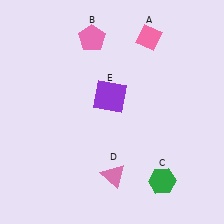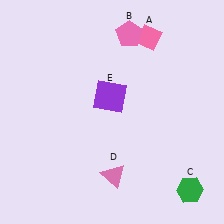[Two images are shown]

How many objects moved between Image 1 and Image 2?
2 objects moved between the two images.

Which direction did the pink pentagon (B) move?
The pink pentagon (B) moved right.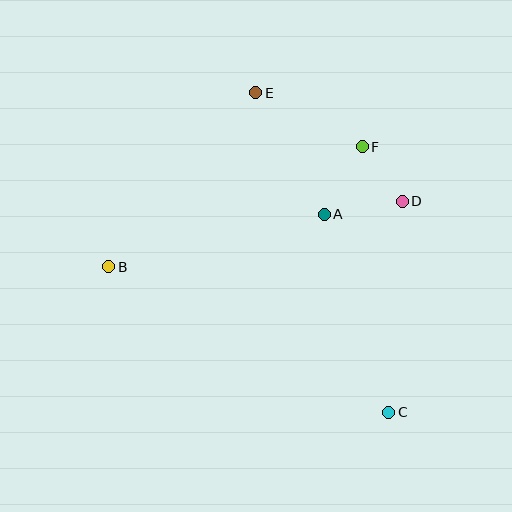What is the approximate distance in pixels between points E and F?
The distance between E and F is approximately 119 pixels.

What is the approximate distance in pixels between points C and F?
The distance between C and F is approximately 267 pixels.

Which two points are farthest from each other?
Points C and E are farthest from each other.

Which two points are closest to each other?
Points D and F are closest to each other.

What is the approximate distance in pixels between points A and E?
The distance between A and E is approximately 139 pixels.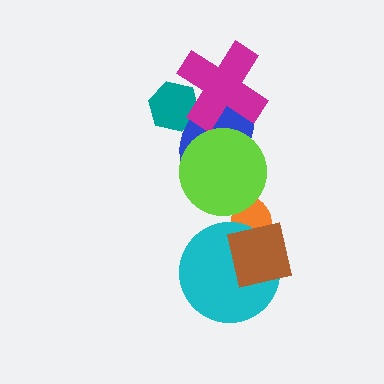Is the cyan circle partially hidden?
Yes, it is partially covered by another shape.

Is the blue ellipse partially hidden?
Yes, it is partially covered by another shape.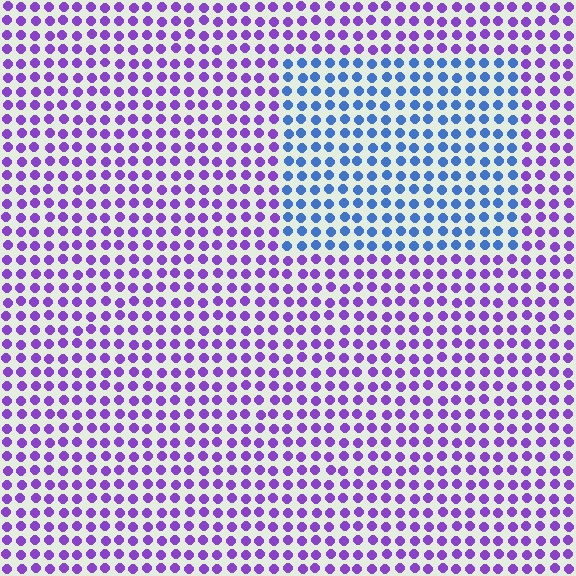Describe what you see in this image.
The image is filled with small purple elements in a uniform arrangement. A rectangle-shaped region is visible where the elements are tinted to a slightly different hue, forming a subtle color boundary.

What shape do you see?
I see a rectangle.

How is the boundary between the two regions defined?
The boundary is defined purely by a slight shift in hue (about 54 degrees). Spacing, size, and orientation are identical on both sides.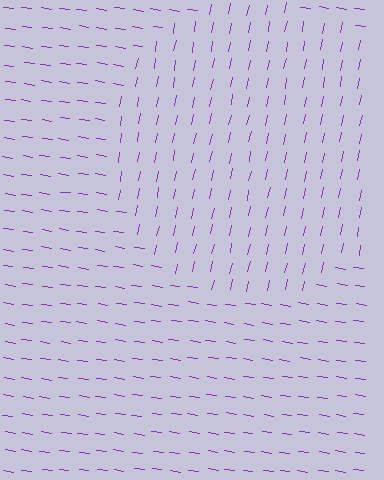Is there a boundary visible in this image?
Yes, there is a texture boundary formed by a change in line orientation.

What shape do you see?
I see a circle.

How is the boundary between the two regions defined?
The boundary is defined purely by a change in line orientation (approximately 87 degrees difference). All lines are the same color and thickness.